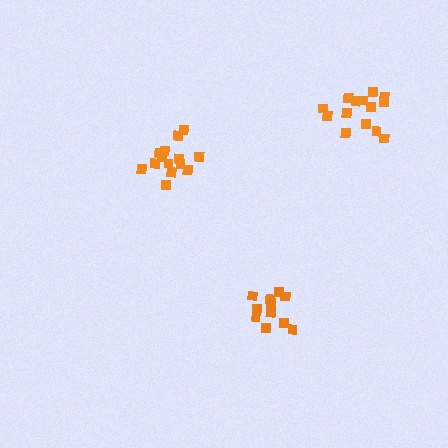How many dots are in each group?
Group 1: 14 dots, Group 2: 11 dots, Group 3: 14 dots (39 total).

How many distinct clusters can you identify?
There are 3 distinct clusters.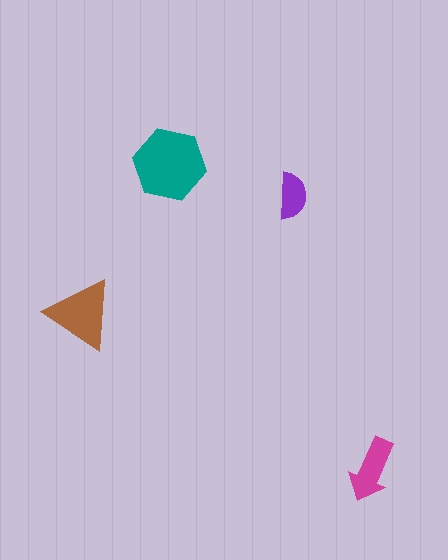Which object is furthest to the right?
The magenta arrow is rightmost.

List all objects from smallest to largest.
The purple semicircle, the magenta arrow, the brown triangle, the teal hexagon.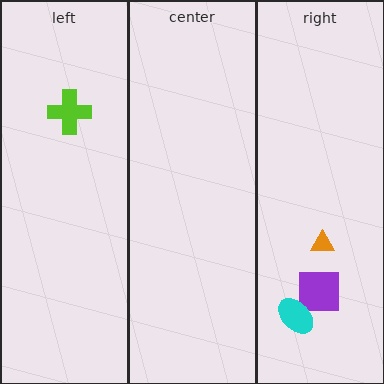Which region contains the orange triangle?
The right region.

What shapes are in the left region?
The lime cross.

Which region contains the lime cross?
The left region.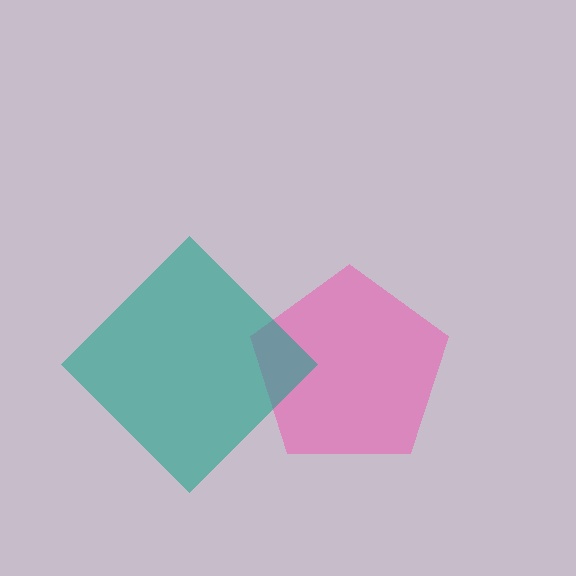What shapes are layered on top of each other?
The layered shapes are: a pink pentagon, a teal diamond.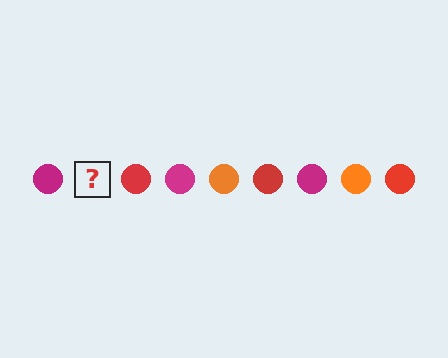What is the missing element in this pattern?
The missing element is an orange circle.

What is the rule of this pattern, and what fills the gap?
The rule is that the pattern cycles through magenta, orange, red circles. The gap should be filled with an orange circle.